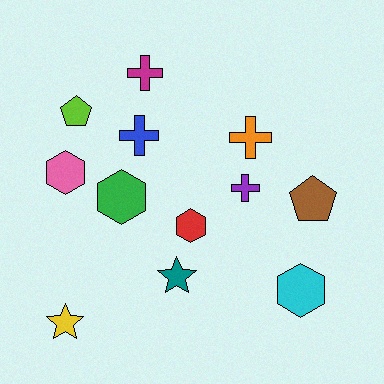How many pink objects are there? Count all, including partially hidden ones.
There is 1 pink object.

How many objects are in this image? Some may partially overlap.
There are 12 objects.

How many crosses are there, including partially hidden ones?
There are 4 crosses.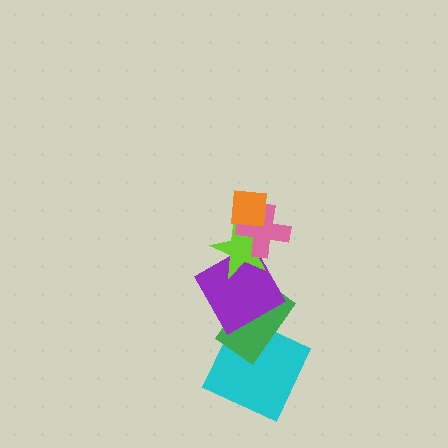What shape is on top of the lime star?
The pink cross is on top of the lime star.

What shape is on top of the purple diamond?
The lime star is on top of the purple diamond.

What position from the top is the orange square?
The orange square is 1st from the top.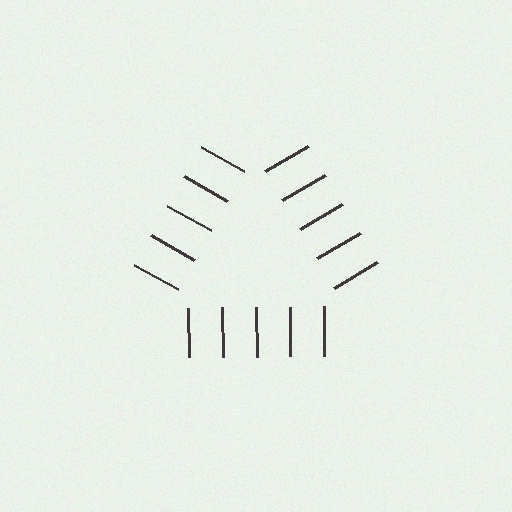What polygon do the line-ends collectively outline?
An illusory triangle — the line segments terminate on its edges but no continuous stroke is drawn.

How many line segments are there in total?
15 — 5 along each of the 3 edges.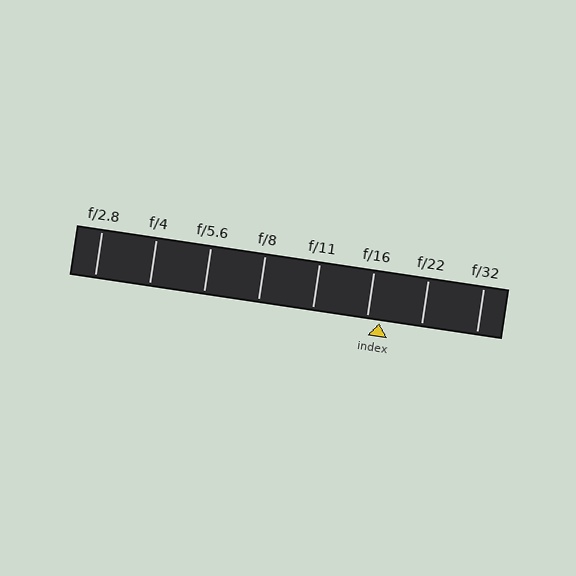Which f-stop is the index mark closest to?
The index mark is closest to f/16.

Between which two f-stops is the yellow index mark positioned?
The index mark is between f/16 and f/22.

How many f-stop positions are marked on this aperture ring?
There are 8 f-stop positions marked.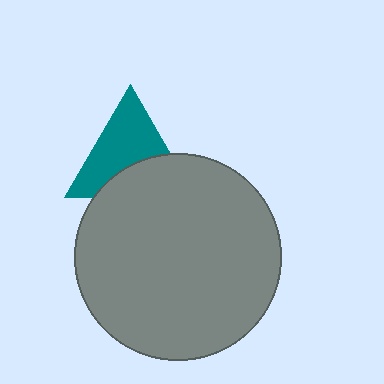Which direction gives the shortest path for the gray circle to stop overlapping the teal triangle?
Moving down gives the shortest separation.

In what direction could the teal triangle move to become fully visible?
The teal triangle could move up. That would shift it out from behind the gray circle entirely.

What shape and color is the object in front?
The object in front is a gray circle.